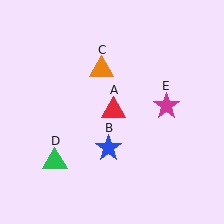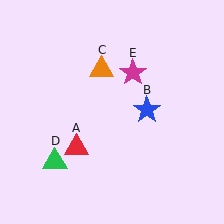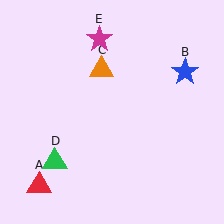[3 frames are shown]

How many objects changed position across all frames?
3 objects changed position: red triangle (object A), blue star (object B), magenta star (object E).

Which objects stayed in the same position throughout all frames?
Orange triangle (object C) and green triangle (object D) remained stationary.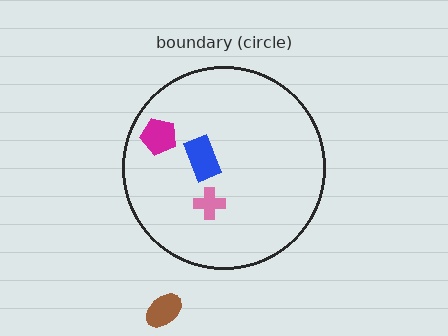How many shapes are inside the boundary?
3 inside, 1 outside.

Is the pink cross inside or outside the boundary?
Inside.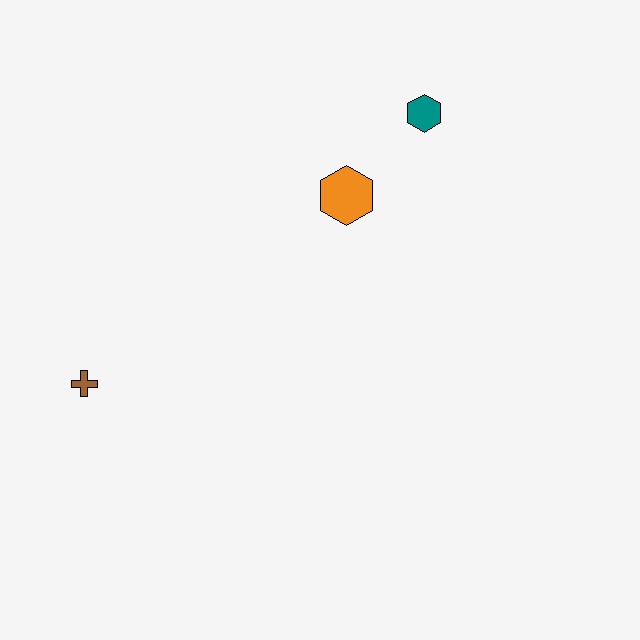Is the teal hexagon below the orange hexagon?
No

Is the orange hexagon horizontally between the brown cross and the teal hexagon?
Yes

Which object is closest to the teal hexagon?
The orange hexagon is closest to the teal hexagon.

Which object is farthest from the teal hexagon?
The brown cross is farthest from the teal hexagon.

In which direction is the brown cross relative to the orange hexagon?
The brown cross is to the left of the orange hexagon.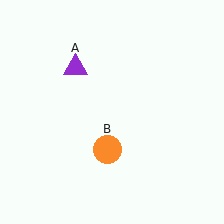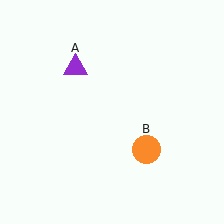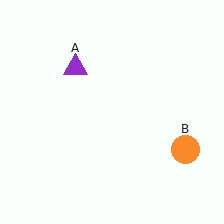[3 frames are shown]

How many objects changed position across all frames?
1 object changed position: orange circle (object B).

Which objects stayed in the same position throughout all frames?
Purple triangle (object A) remained stationary.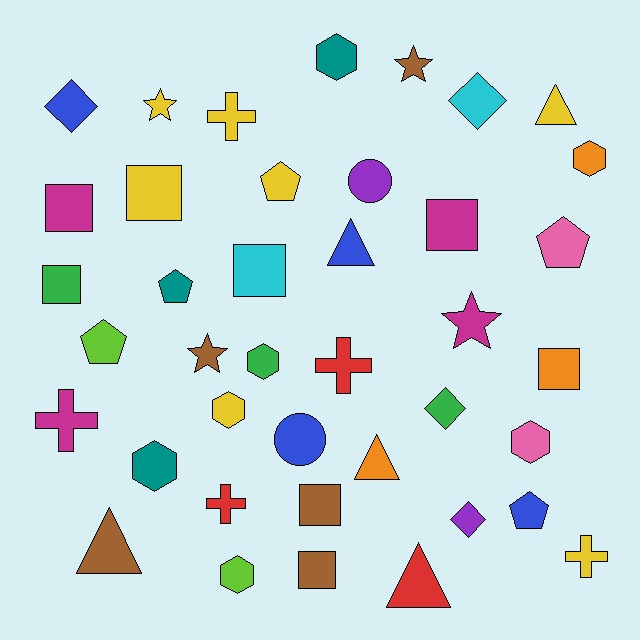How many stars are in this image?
There are 4 stars.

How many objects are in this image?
There are 40 objects.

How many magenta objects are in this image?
There are 4 magenta objects.